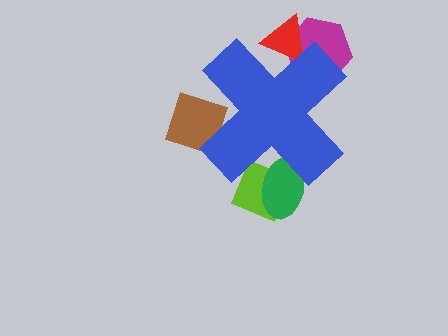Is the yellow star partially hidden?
Yes, the yellow star is partially hidden behind the blue cross.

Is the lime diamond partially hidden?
Yes, the lime diamond is partially hidden behind the blue cross.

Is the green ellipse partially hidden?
Yes, the green ellipse is partially hidden behind the blue cross.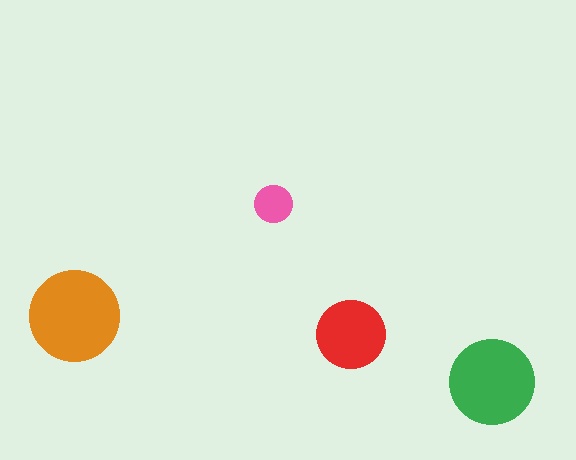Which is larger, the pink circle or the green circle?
The green one.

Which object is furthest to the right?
The green circle is rightmost.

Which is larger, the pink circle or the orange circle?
The orange one.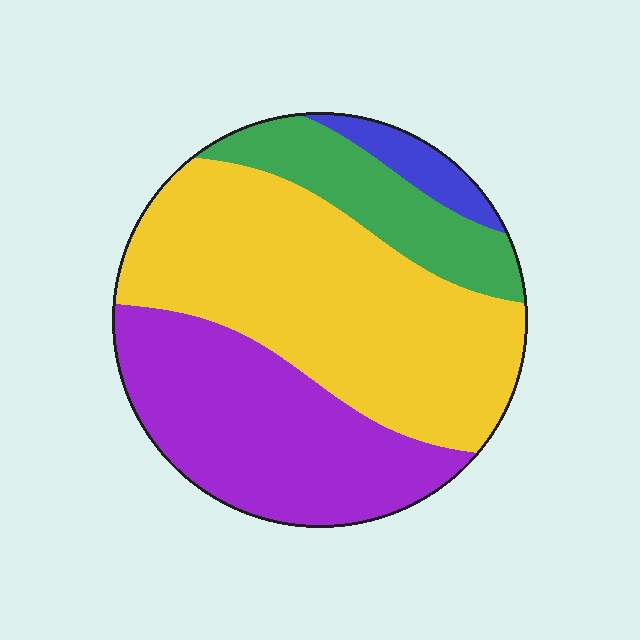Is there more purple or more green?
Purple.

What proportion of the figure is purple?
Purple takes up about one third (1/3) of the figure.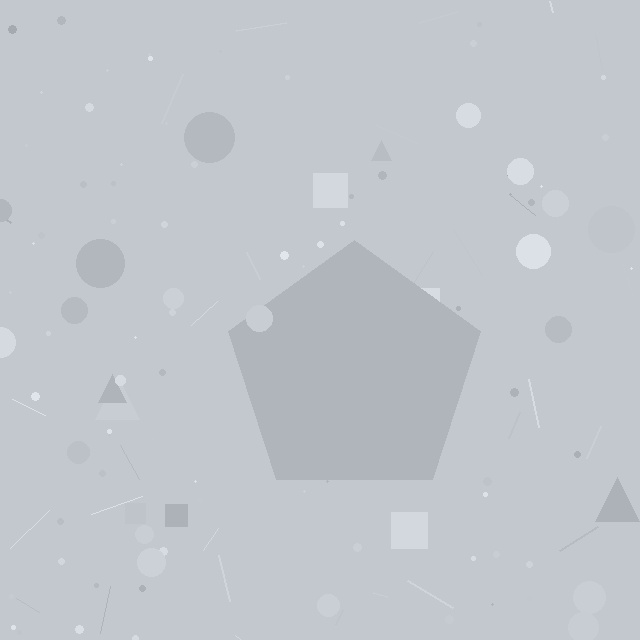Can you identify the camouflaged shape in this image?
The camouflaged shape is a pentagon.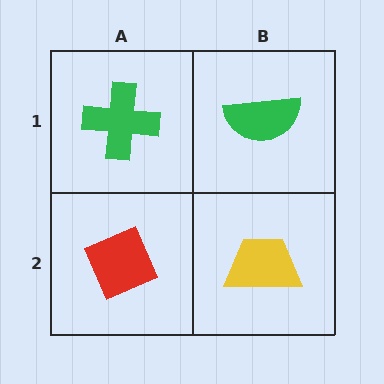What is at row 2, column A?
A red diamond.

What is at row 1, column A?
A green cross.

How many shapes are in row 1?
2 shapes.